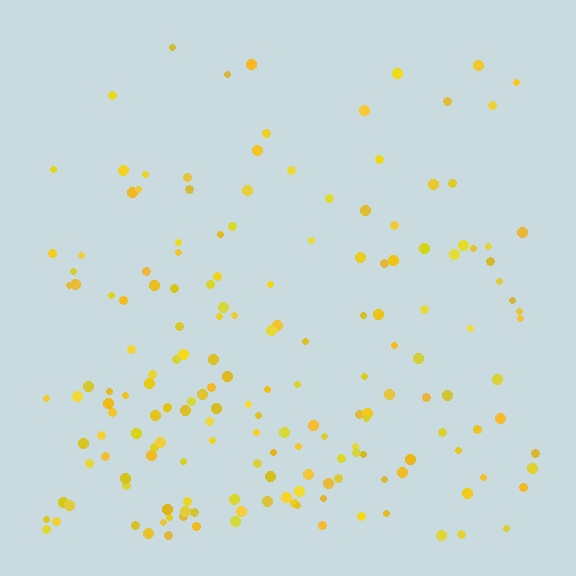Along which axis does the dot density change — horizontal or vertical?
Vertical.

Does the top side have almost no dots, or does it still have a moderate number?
Still a moderate number, just noticeably fewer than the bottom.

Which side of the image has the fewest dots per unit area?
The top.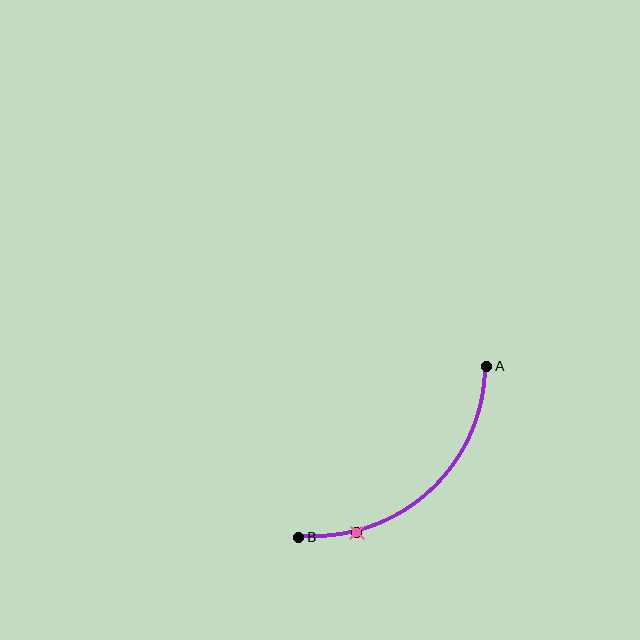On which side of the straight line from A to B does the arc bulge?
The arc bulges below and to the right of the straight line connecting A and B.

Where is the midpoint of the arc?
The arc midpoint is the point on the curve farthest from the straight line joining A and B. It sits below and to the right of that line.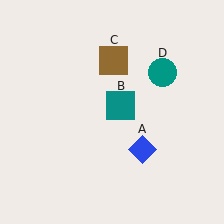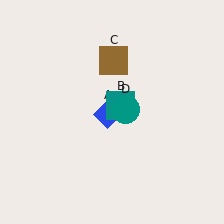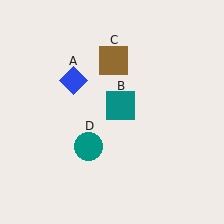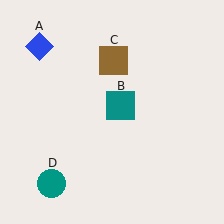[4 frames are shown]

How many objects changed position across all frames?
2 objects changed position: blue diamond (object A), teal circle (object D).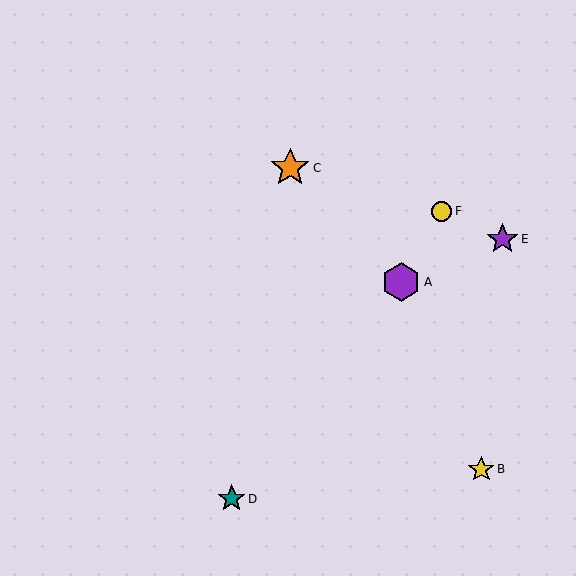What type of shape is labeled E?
Shape E is a purple star.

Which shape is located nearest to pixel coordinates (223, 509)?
The teal star (labeled D) at (232, 499) is nearest to that location.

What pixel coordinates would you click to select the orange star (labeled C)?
Click at (290, 168) to select the orange star C.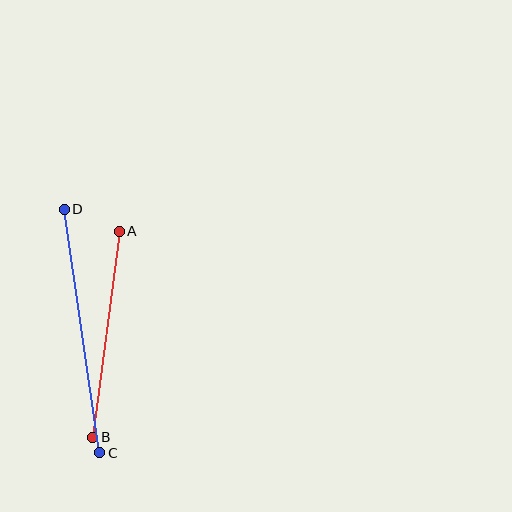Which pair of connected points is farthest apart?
Points C and D are farthest apart.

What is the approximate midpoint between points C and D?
The midpoint is at approximately (82, 331) pixels.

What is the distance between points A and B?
The distance is approximately 208 pixels.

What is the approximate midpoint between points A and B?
The midpoint is at approximately (106, 334) pixels.